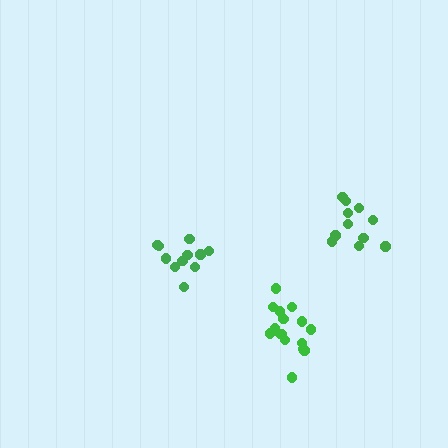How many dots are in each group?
Group 1: 11 dots, Group 2: 16 dots, Group 3: 11 dots (38 total).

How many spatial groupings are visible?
There are 3 spatial groupings.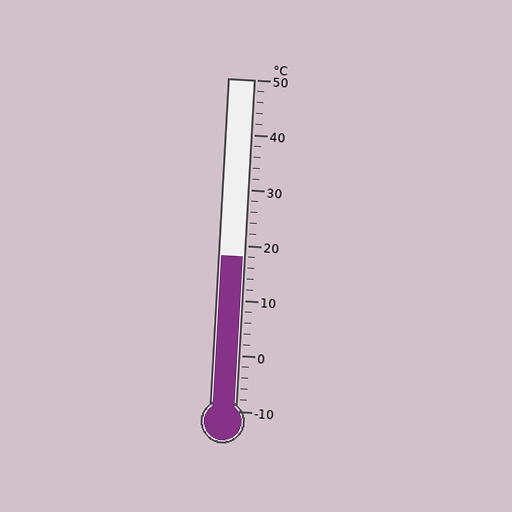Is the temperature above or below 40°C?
The temperature is below 40°C.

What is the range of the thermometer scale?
The thermometer scale ranges from -10°C to 50°C.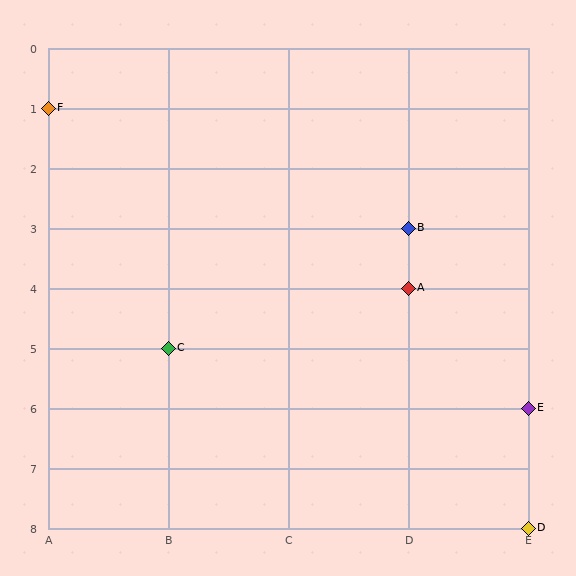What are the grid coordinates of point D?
Point D is at grid coordinates (E, 8).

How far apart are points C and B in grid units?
Points C and B are 2 columns and 2 rows apart (about 2.8 grid units diagonally).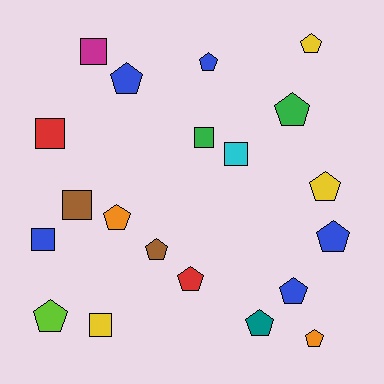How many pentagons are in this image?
There are 13 pentagons.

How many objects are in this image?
There are 20 objects.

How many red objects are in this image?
There are 2 red objects.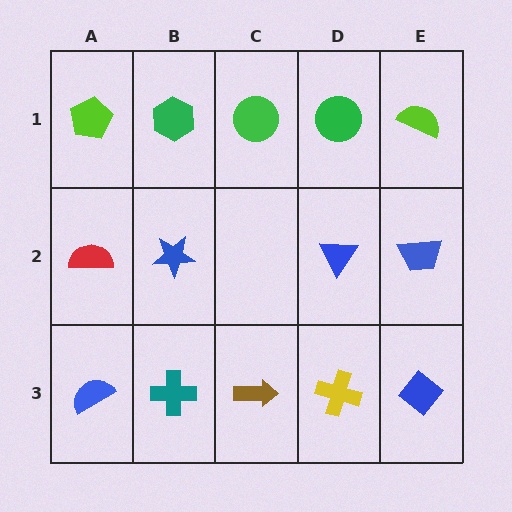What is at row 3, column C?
A brown arrow.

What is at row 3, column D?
A yellow cross.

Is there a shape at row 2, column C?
No, that cell is empty.